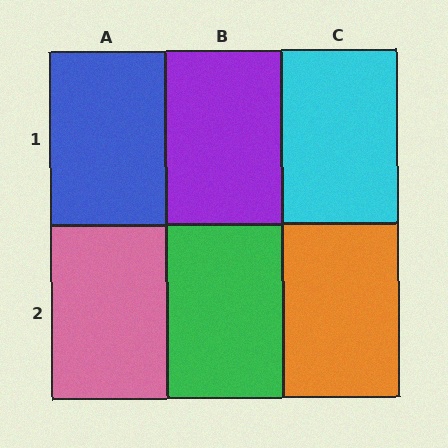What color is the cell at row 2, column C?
Orange.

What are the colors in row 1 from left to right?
Blue, purple, cyan.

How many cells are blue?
1 cell is blue.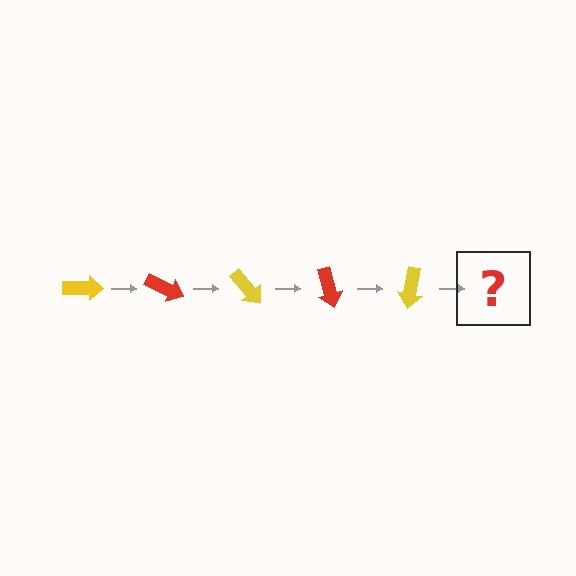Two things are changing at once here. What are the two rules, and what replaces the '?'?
The two rules are that it rotates 25 degrees each step and the color cycles through yellow and red. The '?' should be a red arrow, rotated 125 degrees from the start.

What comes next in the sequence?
The next element should be a red arrow, rotated 125 degrees from the start.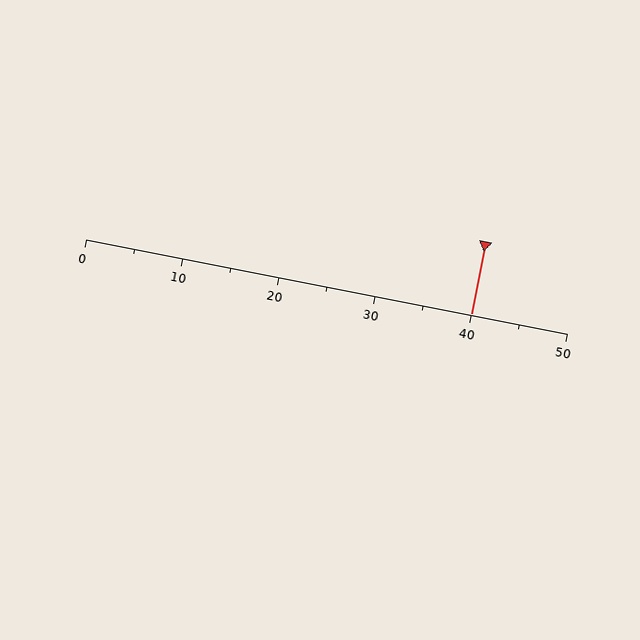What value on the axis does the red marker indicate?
The marker indicates approximately 40.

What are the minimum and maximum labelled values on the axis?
The axis runs from 0 to 50.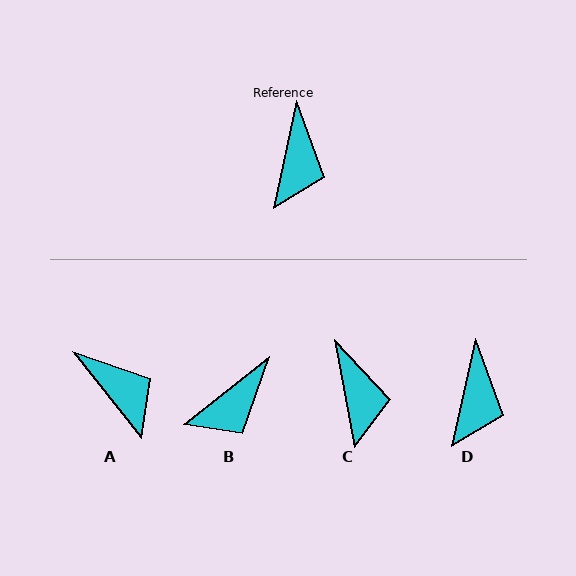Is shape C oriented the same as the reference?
No, it is off by about 23 degrees.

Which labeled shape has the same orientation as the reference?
D.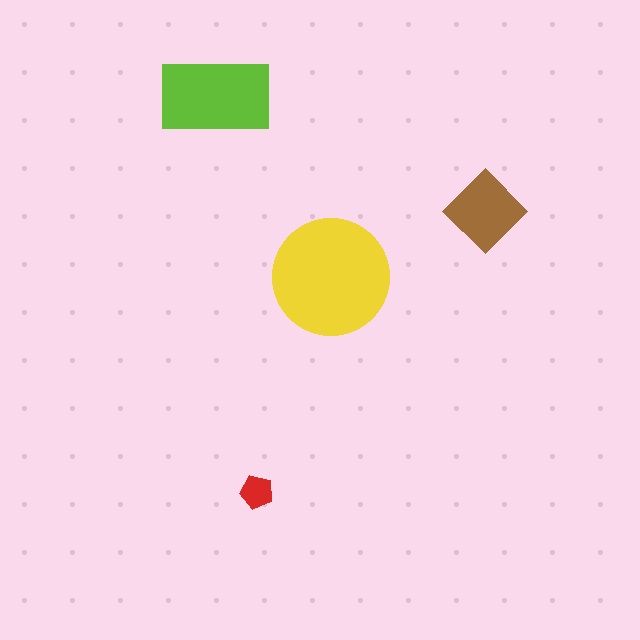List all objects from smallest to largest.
The red pentagon, the brown diamond, the lime rectangle, the yellow circle.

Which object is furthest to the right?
The brown diamond is rightmost.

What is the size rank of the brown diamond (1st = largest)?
3rd.